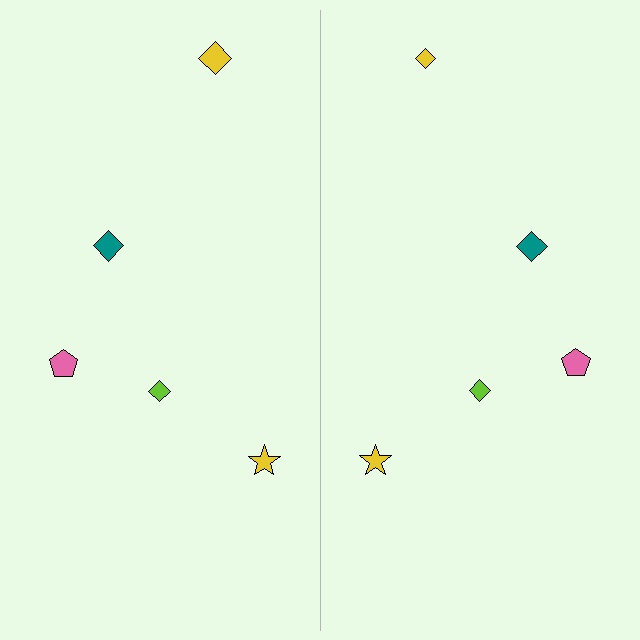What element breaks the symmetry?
The yellow diamond on the right side has a different size than its mirror counterpart.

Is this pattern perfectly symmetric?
No, the pattern is not perfectly symmetric. The yellow diamond on the right side has a different size than its mirror counterpart.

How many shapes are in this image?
There are 10 shapes in this image.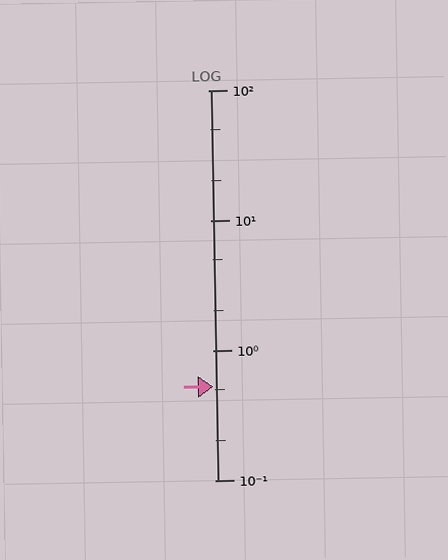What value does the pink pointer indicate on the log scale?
The pointer indicates approximately 0.52.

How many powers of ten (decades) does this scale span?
The scale spans 3 decades, from 0.1 to 100.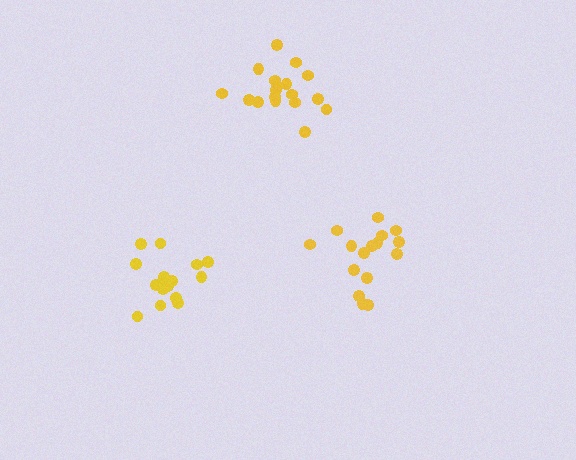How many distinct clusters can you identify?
There are 3 distinct clusters.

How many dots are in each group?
Group 1: 16 dots, Group 2: 16 dots, Group 3: 18 dots (50 total).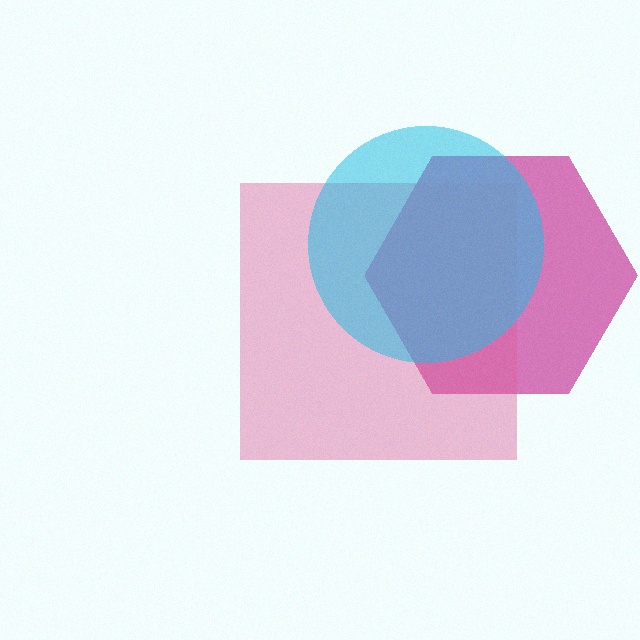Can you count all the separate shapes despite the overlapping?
Yes, there are 3 separate shapes.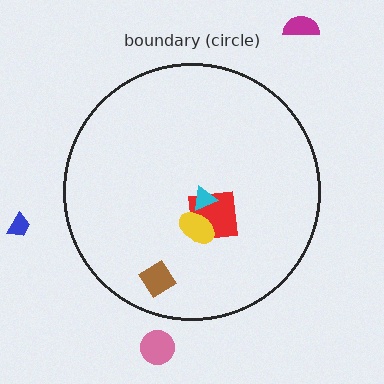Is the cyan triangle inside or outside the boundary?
Inside.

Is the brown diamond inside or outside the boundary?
Inside.